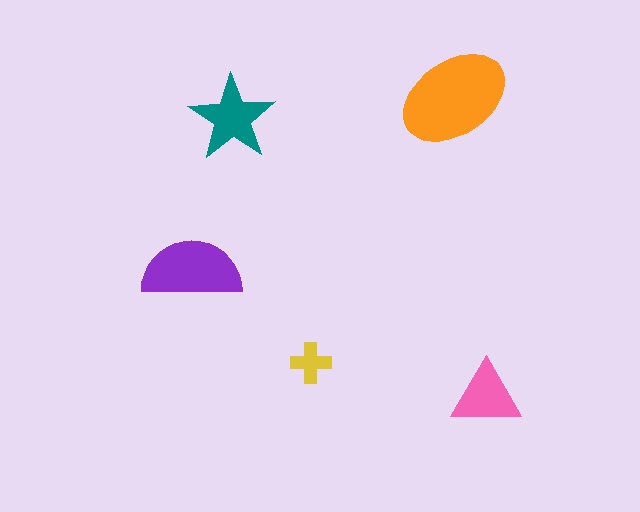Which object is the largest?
The orange ellipse.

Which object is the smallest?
The yellow cross.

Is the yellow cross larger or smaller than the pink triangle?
Smaller.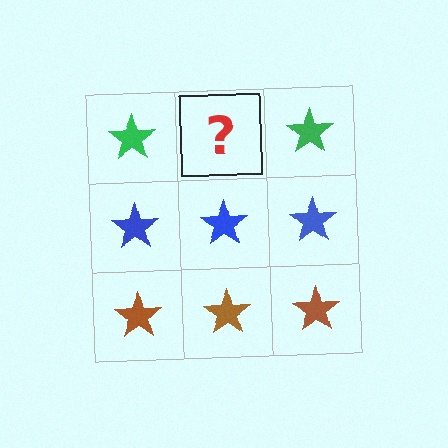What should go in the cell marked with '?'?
The missing cell should contain a green star.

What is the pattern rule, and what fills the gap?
The rule is that each row has a consistent color. The gap should be filled with a green star.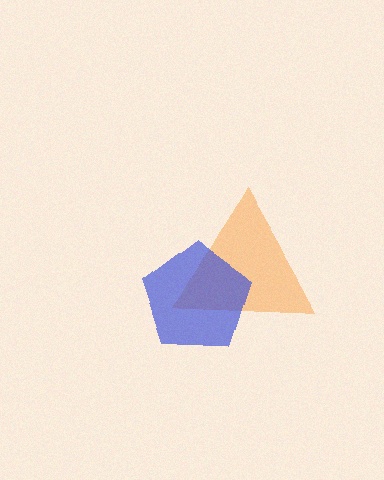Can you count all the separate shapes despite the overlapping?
Yes, there are 2 separate shapes.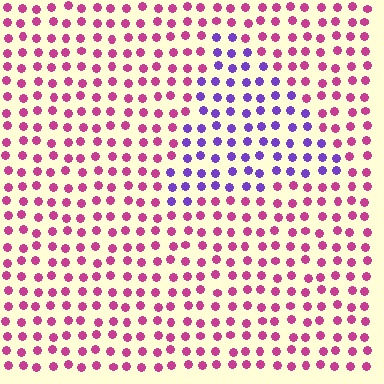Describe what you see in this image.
The image is filled with small magenta elements in a uniform arrangement. A triangle-shaped region is visible where the elements are tinted to a slightly different hue, forming a subtle color boundary.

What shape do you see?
I see a triangle.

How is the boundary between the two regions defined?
The boundary is defined purely by a slight shift in hue (about 58 degrees). Spacing, size, and orientation are identical on both sides.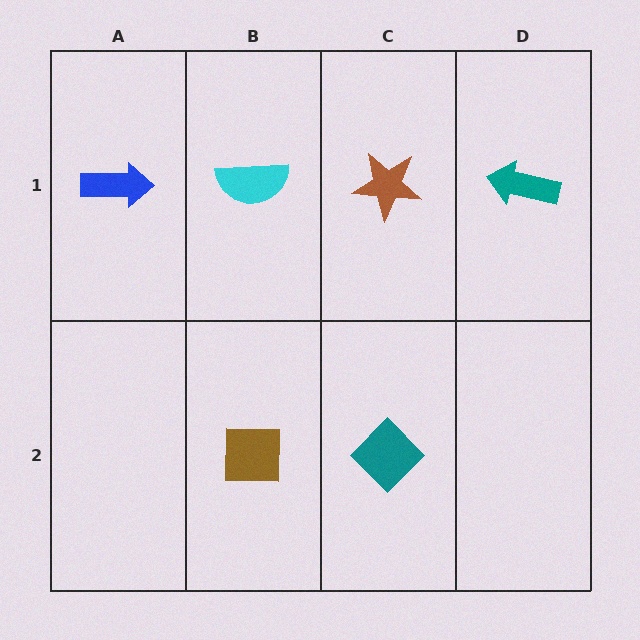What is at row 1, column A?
A blue arrow.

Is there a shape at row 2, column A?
No, that cell is empty.